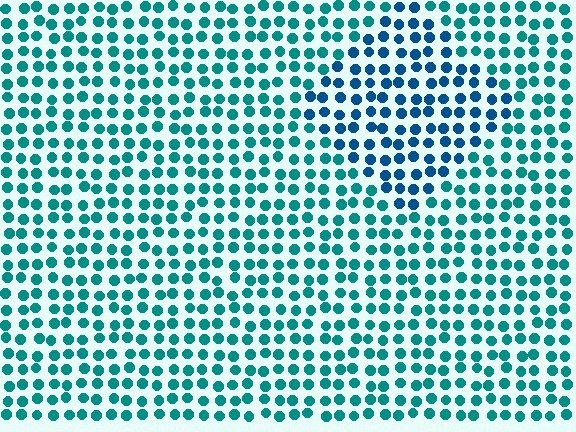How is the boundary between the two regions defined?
The boundary is defined purely by a slight shift in hue (about 30 degrees). Spacing, size, and orientation are identical on both sides.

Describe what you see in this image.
The image is filled with small teal elements in a uniform arrangement. A diamond-shaped region is visible where the elements are tinted to a slightly different hue, forming a subtle color boundary.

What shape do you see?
I see a diamond.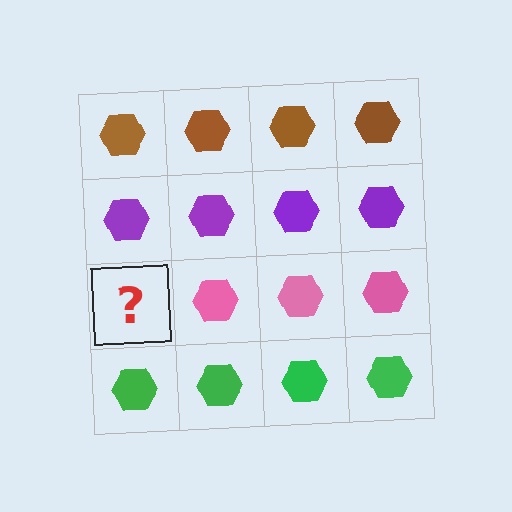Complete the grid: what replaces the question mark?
The question mark should be replaced with a pink hexagon.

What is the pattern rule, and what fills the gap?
The rule is that each row has a consistent color. The gap should be filled with a pink hexagon.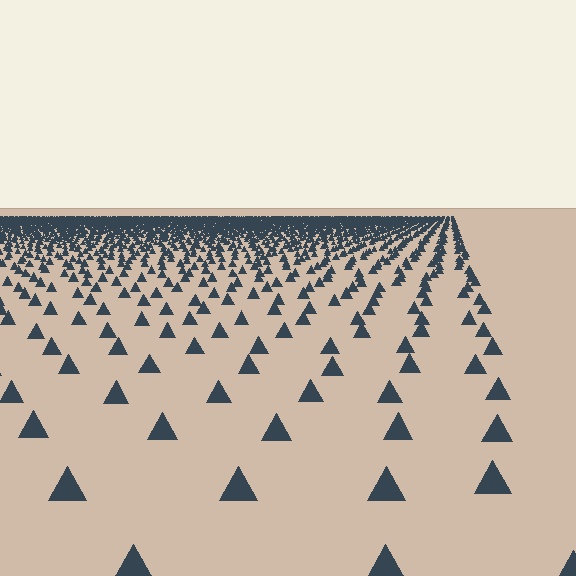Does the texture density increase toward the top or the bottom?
Density increases toward the top.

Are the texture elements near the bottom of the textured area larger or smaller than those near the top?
Larger. Near the bottom, elements are closer to the viewer and appear at a bigger on-screen size.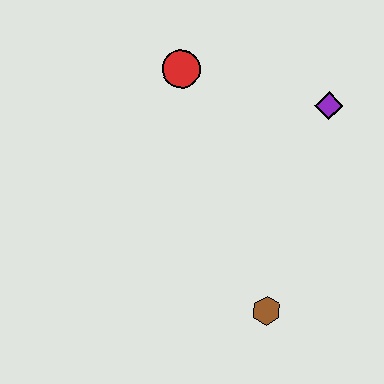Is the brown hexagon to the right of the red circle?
Yes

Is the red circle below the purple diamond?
No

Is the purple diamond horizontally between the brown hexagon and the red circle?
No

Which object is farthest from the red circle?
The brown hexagon is farthest from the red circle.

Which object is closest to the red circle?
The purple diamond is closest to the red circle.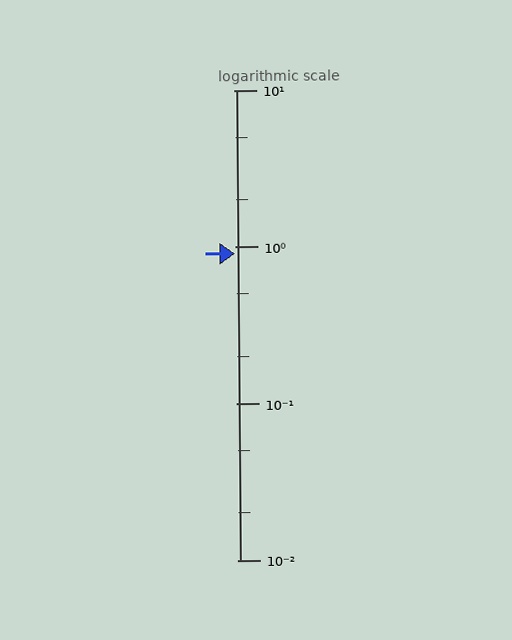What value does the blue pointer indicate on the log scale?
The pointer indicates approximately 0.91.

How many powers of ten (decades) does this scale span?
The scale spans 3 decades, from 0.01 to 10.